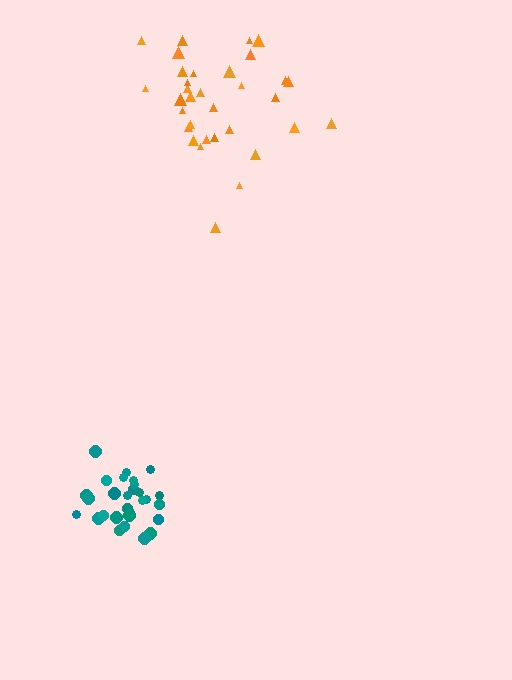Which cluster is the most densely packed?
Teal.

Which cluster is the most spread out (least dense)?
Orange.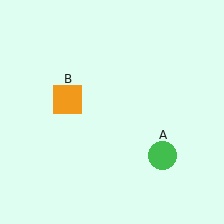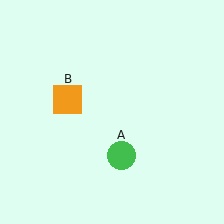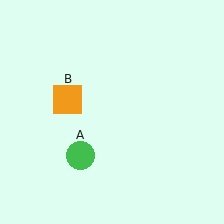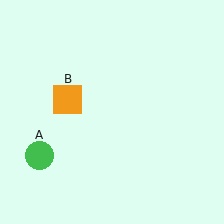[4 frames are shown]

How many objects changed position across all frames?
1 object changed position: green circle (object A).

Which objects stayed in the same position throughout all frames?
Orange square (object B) remained stationary.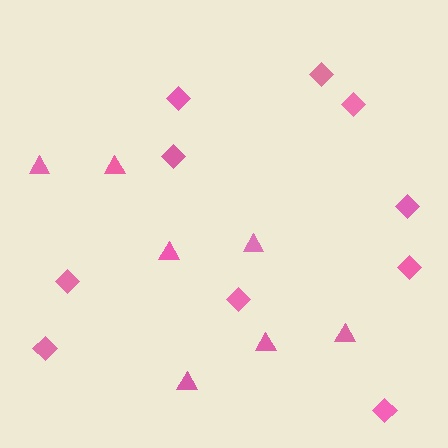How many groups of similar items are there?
There are 2 groups: one group of triangles (7) and one group of diamonds (10).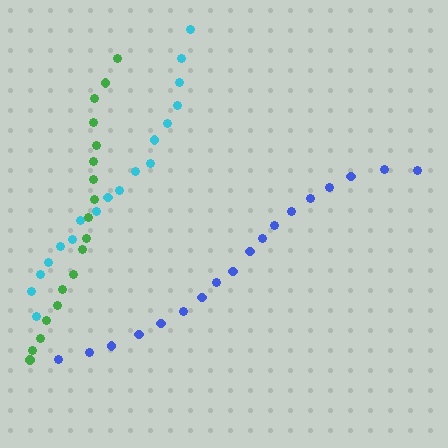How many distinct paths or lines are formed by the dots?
There are 3 distinct paths.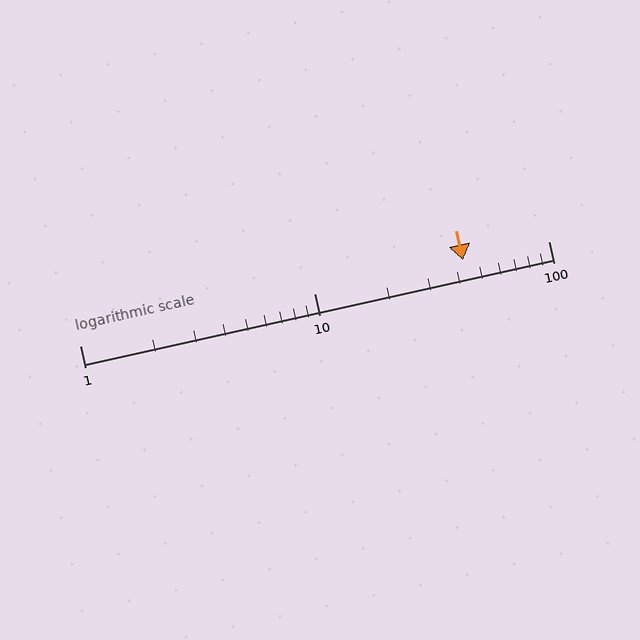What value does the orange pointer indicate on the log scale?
The pointer indicates approximately 43.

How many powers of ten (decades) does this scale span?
The scale spans 2 decades, from 1 to 100.